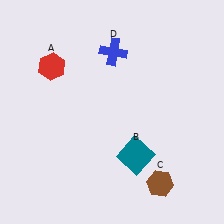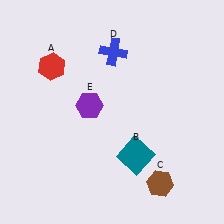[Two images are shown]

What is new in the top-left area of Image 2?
A purple hexagon (E) was added in the top-left area of Image 2.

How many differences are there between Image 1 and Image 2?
There is 1 difference between the two images.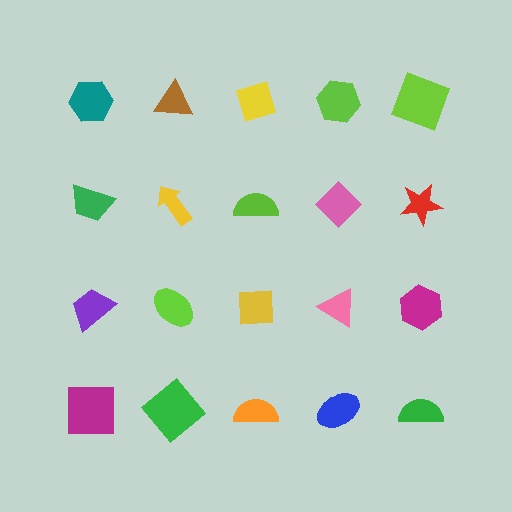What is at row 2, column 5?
A red star.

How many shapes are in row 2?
5 shapes.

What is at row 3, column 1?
A purple trapezoid.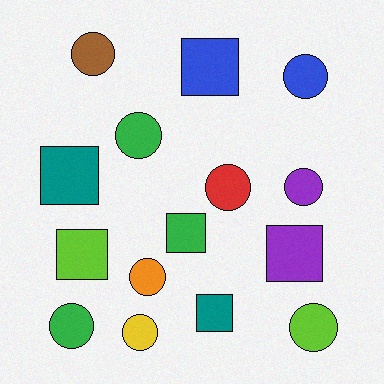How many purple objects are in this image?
There are 2 purple objects.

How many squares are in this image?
There are 6 squares.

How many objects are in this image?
There are 15 objects.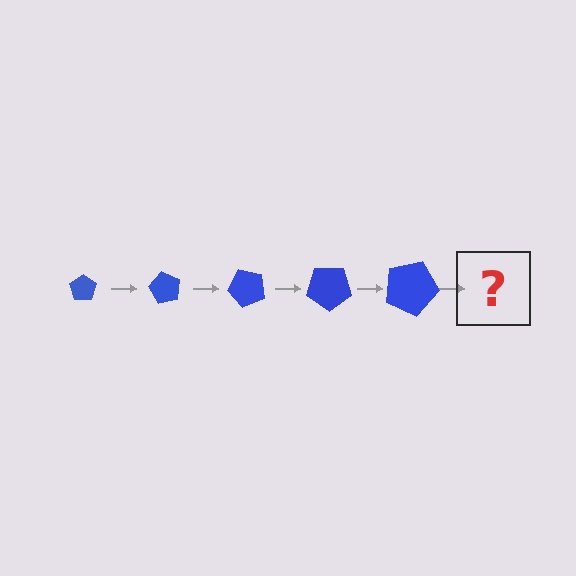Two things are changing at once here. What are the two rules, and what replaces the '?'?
The two rules are that the pentagon grows larger each step and it rotates 60 degrees each step. The '?' should be a pentagon, larger than the previous one and rotated 300 degrees from the start.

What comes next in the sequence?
The next element should be a pentagon, larger than the previous one and rotated 300 degrees from the start.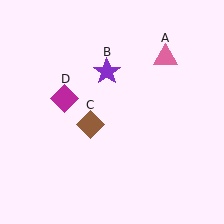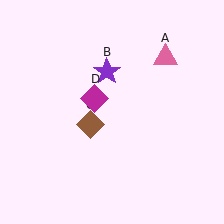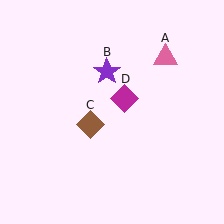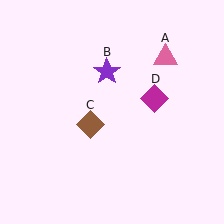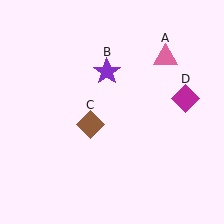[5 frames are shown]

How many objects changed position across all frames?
1 object changed position: magenta diamond (object D).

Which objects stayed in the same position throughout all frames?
Pink triangle (object A) and purple star (object B) and brown diamond (object C) remained stationary.